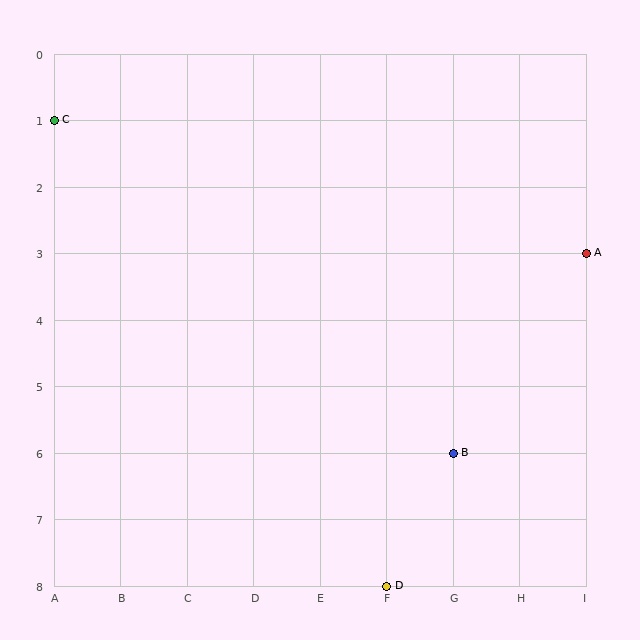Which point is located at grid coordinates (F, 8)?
Point D is at (F, 8).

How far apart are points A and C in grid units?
Points A and C are 8 columns and 2 rows apart (about 8.2 grid units diagonally).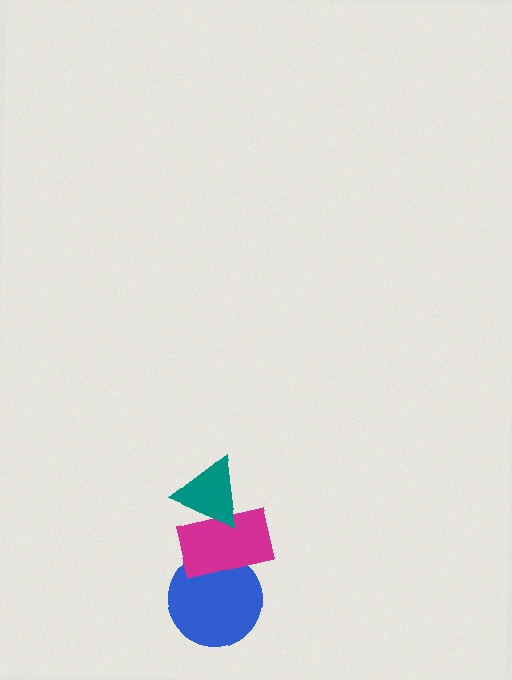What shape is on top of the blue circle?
The magenta rectangle is on top of the blue circle.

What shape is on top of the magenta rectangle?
The teal triangle is on top of the magenta rectangle.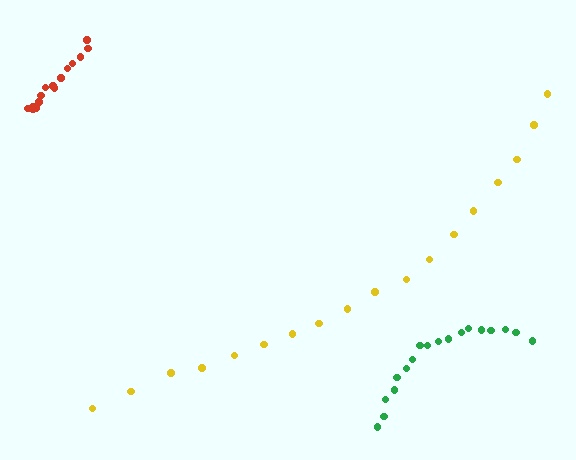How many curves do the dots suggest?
There are 3 distinct paths.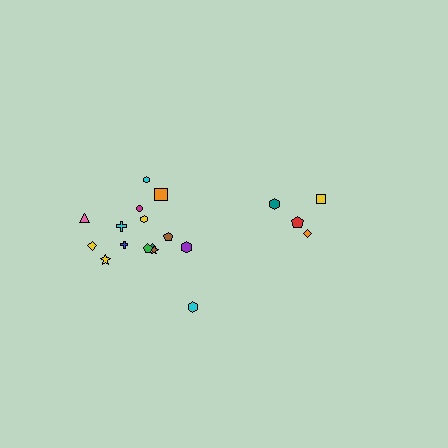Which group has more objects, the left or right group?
The left group.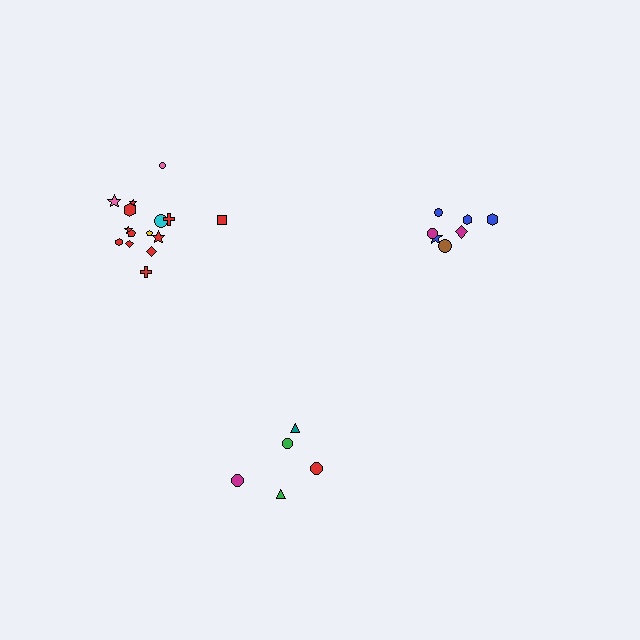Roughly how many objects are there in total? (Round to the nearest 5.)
Roughly 25 objects in total.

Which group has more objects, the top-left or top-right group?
The top-left group.